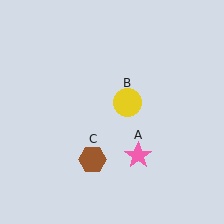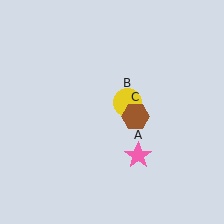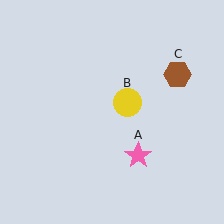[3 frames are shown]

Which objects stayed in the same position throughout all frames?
Pink star (object A) and yellow circle (object B) remained stationary.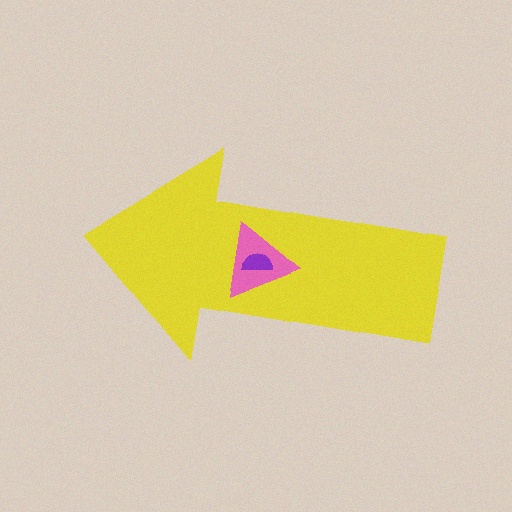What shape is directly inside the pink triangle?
The purple semicircle.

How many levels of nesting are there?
3.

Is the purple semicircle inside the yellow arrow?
Yes.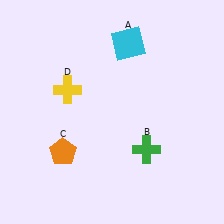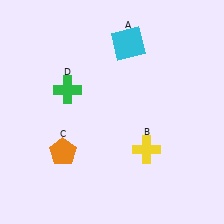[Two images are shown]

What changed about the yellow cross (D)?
In Image 1, D is yellow. In Image 2, it changed to green.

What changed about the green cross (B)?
In Image 1, B is green. In Image 2, it changed to yellow.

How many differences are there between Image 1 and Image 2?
There are 2 differences between the two images.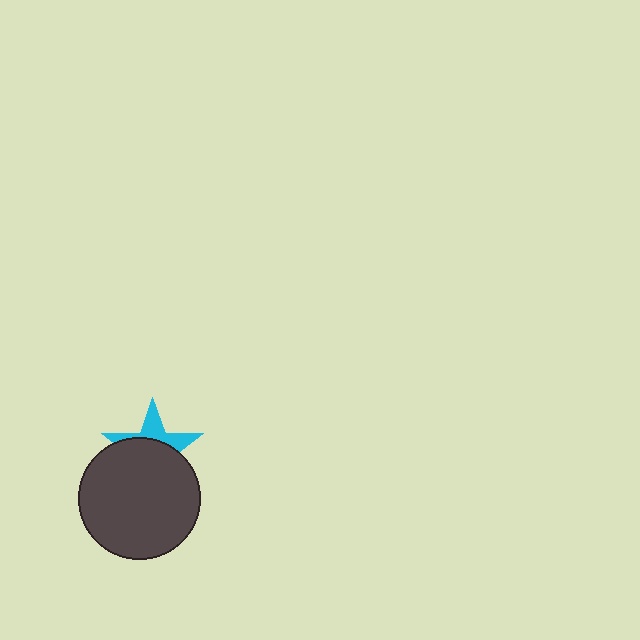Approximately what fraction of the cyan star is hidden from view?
Roughly 64% of the cyan star is hidden behind the dark gray circle.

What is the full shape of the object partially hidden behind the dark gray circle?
The partially hidden object is a cyan star.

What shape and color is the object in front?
The object in front is a dark gray circle.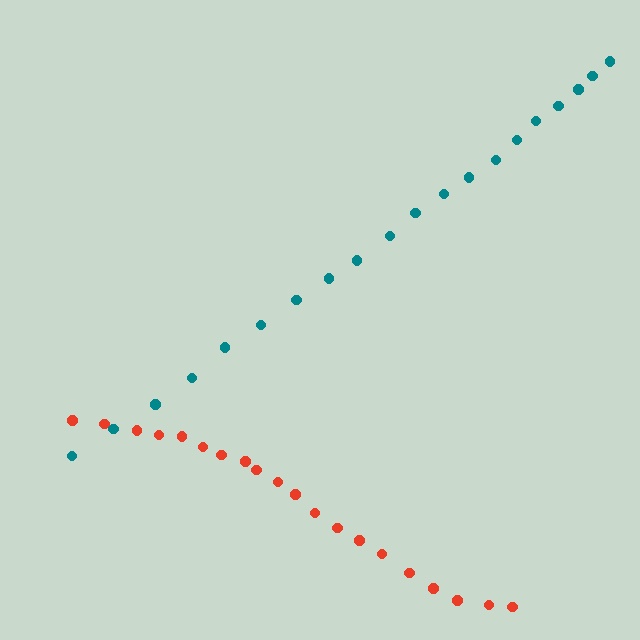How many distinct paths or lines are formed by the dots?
There are 2 distinct paths.